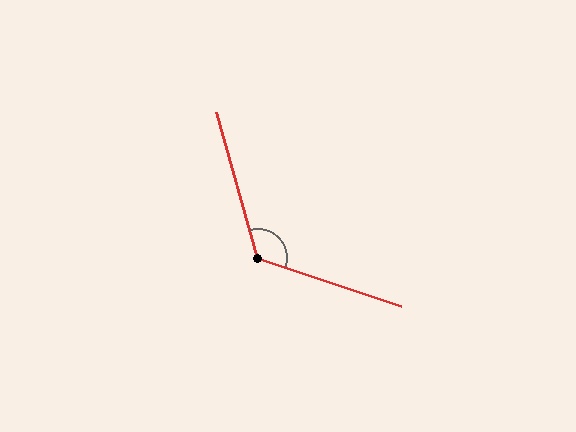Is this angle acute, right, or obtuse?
It is obtuse.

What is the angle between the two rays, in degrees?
Approximately 124 degrees.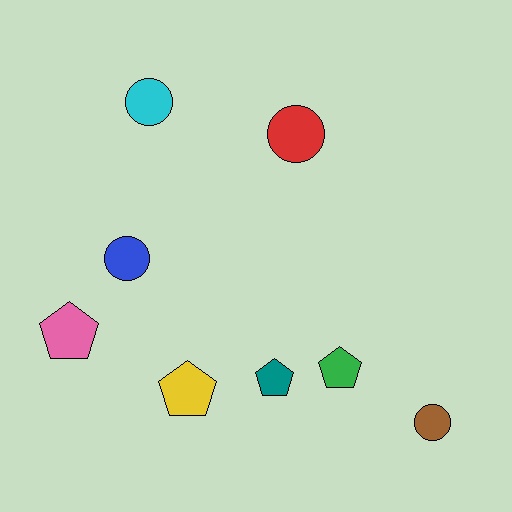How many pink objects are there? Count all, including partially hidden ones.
There is 1 pink object.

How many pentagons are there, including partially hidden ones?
There are 4 pentagons.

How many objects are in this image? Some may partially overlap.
There are 8 objects.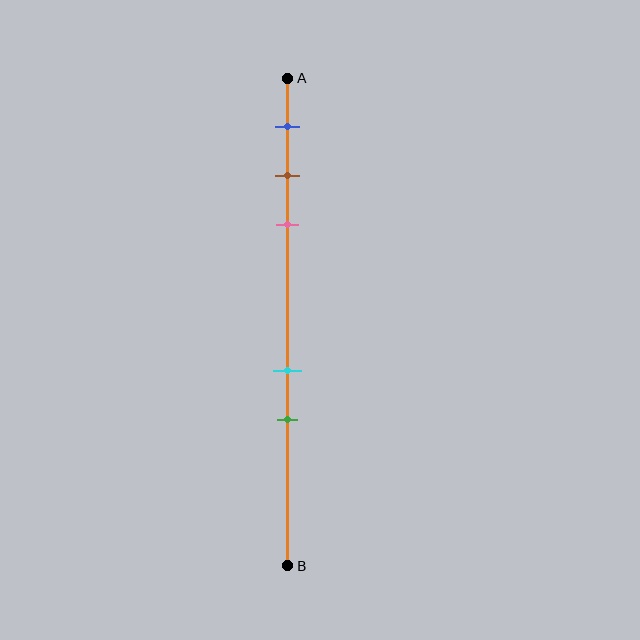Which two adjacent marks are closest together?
The brown and pink marks are the closest adjacent pair.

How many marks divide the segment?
There are 5 marks dividing the segment.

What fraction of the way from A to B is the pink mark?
The pink mark is approximately 30% (0.3) of the way from A to B.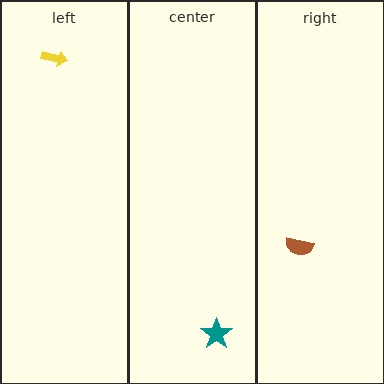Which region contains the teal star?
The center region.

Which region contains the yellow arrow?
The left region.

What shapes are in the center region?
The teal star.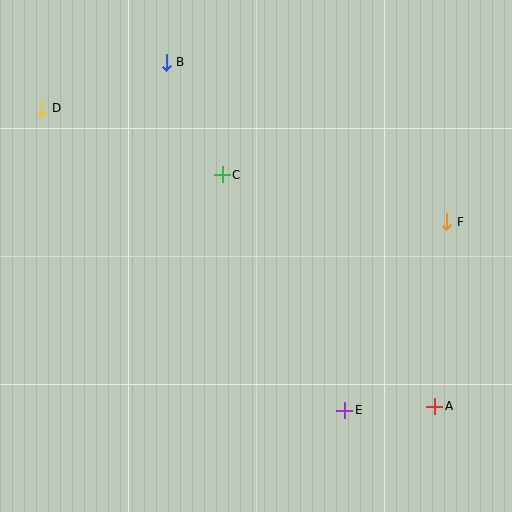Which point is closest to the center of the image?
Point C at (222, 175) is closest to the center.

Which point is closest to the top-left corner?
Point D is closest to the top-left corner.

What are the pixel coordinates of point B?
Point B is at (166, 62).